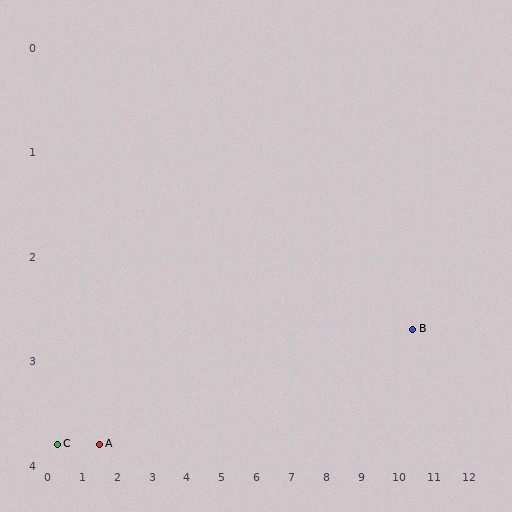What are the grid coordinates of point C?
Point C is at approximately (0.3, 3.8).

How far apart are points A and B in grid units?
Points A and B are about 9.1 grid units apart.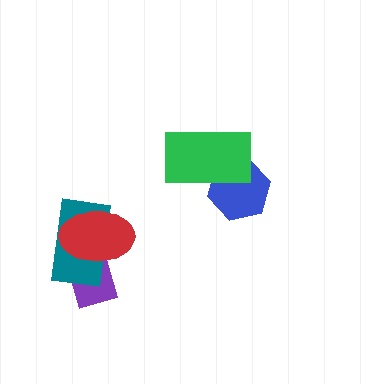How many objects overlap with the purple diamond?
2 objects overlap with the purple diamond.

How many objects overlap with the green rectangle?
1 object overlaps with the green rectangle.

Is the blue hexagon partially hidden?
Yes, it is partially covered by another shape.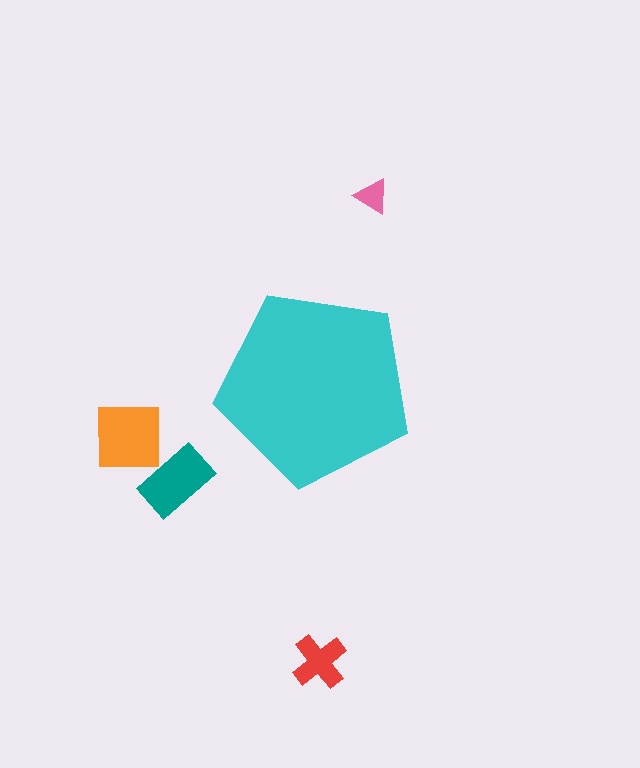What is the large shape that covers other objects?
A cyan pentagon.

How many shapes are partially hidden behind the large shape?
0 shapes are partially hidden.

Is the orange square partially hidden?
No, the orange square is fully visible.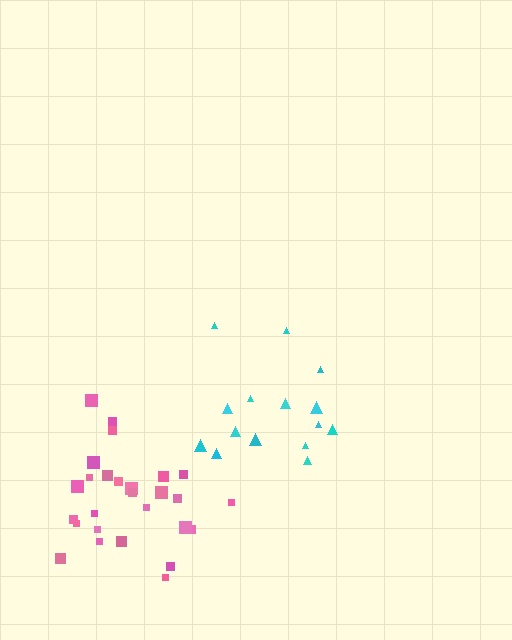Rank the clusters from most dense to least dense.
pink, cyan.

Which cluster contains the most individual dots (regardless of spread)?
Pink (28).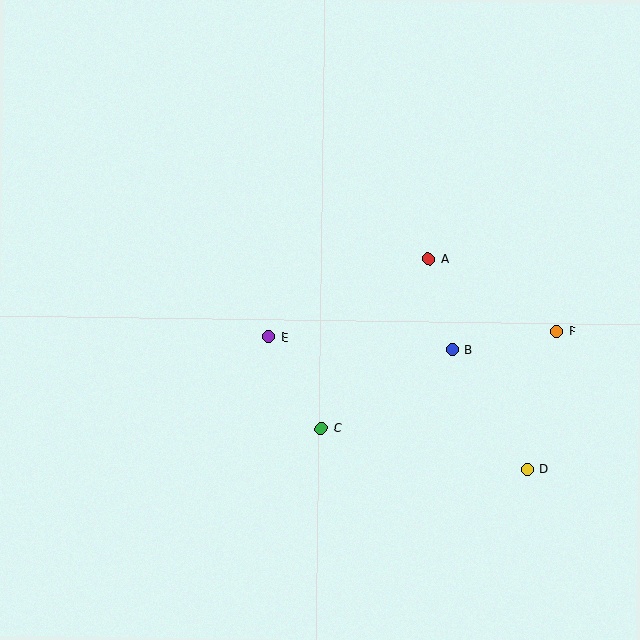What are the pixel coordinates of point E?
Point E is at (268, 337).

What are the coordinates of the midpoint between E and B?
The midpoint between E and B is at (360, 343).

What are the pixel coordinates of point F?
Point F is at (557, 331).